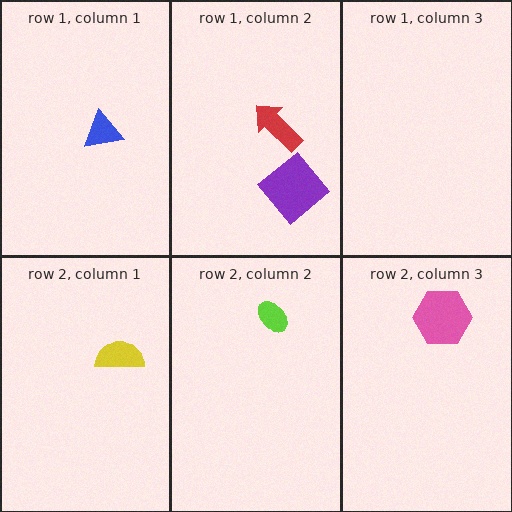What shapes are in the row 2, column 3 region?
The pink hexagon.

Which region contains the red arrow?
The row 1, column 2 region.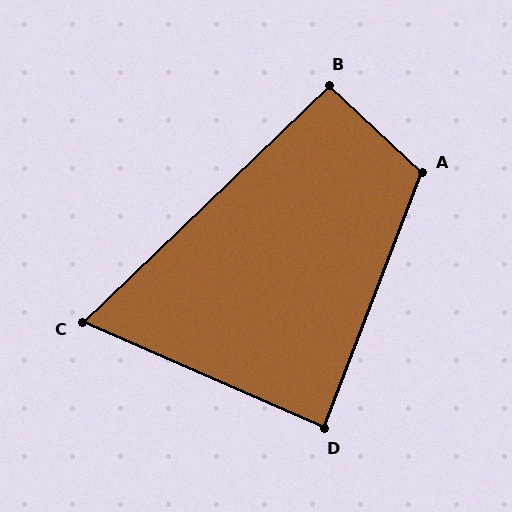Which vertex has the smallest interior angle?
C, at approximately 67 degrees.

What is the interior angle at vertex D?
Approximately 87 degrees (approximately right).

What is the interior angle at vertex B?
Approximately 93 degrees (approximately right).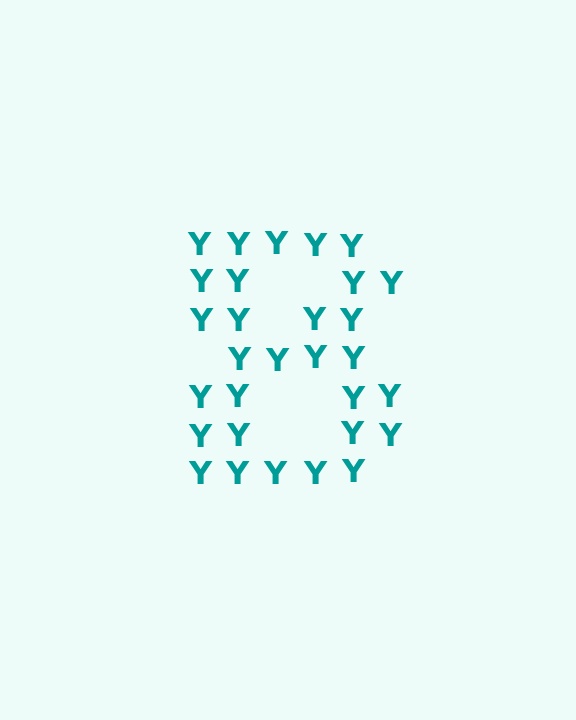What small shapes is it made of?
It is made of small letter Y's.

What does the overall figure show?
The overall figure shows the digit 8.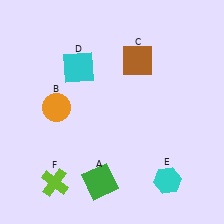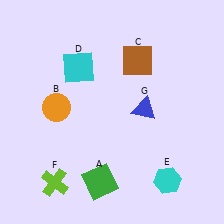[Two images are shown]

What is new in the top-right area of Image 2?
A blue triangle (G) was added in the top-right area of Image 2.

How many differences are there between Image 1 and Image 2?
There is 1 difference between the two images.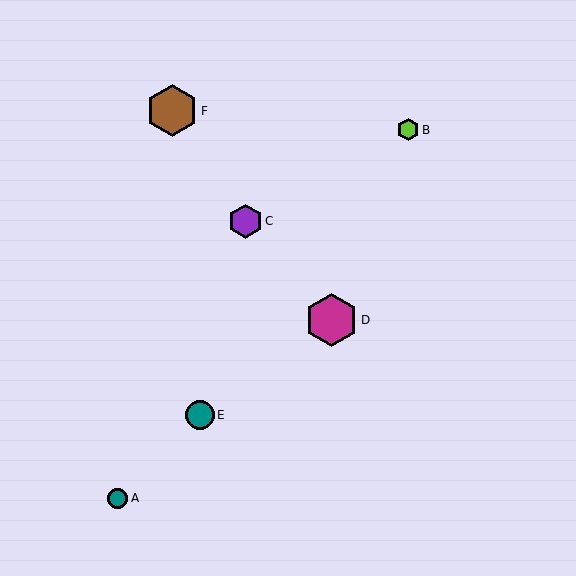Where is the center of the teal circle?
The center of the teal circle is at (200, 415).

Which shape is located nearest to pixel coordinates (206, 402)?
The teal circle (labeled E) at (200, 415) is nearest to that location.